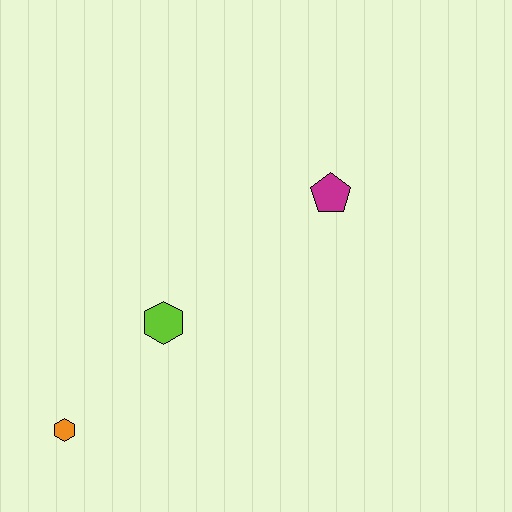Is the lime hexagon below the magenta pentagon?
Yes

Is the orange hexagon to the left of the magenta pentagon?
Yes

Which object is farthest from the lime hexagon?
The magenta pentagon is farthest from the lime hexagon.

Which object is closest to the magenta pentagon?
The lime hexagon is closest to the magenta pentagon.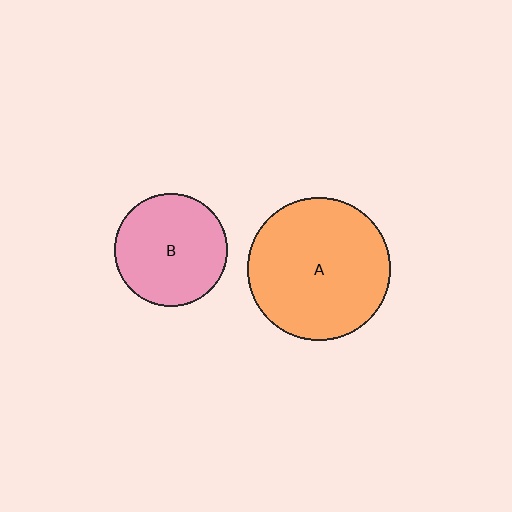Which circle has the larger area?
Circle A (orange).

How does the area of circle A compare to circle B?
Approximately 1.6 times.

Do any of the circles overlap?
No, none of the circles overlap.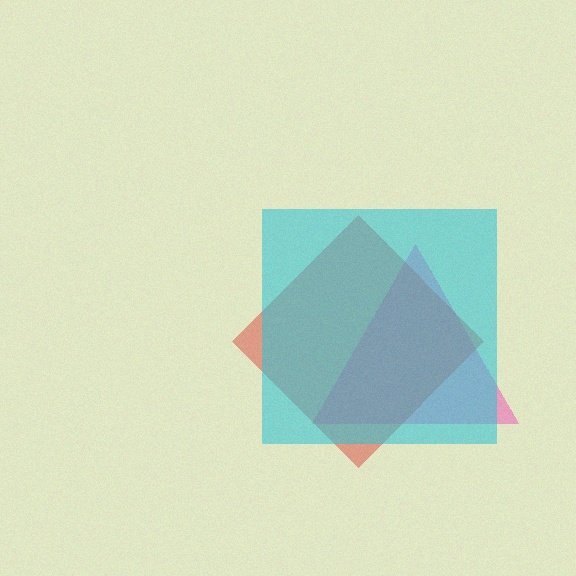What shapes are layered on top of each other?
The layered shapes are: a pink triangle, a red diamond, a cyan square.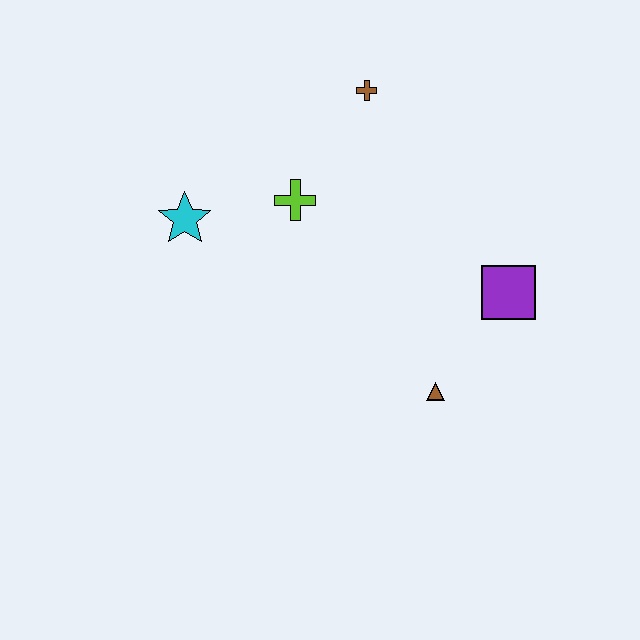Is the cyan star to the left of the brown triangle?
Yes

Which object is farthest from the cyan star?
The purple square is farthest from the cyan star.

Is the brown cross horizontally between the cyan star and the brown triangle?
Yes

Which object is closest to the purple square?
The brown triangle is closest to the purple square.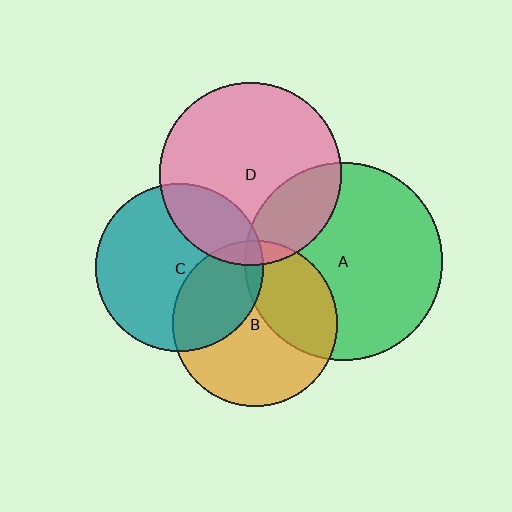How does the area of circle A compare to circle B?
Approximately 1.4 times.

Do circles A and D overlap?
Yes.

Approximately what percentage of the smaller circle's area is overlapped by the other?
Approximately 25%.